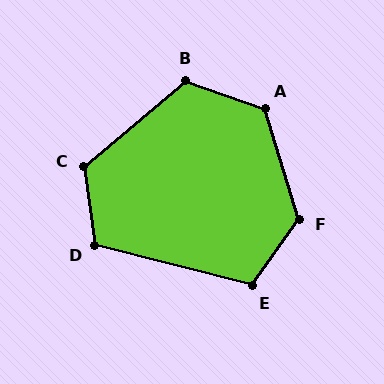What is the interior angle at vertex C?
Approximately 122 degrees (obtuse).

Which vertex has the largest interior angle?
F, at approximately 127 degrees.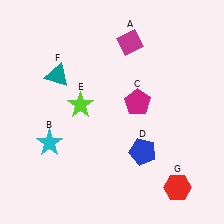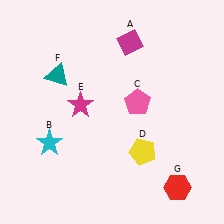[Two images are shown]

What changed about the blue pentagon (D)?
In Image 1, D is blue. In Image 2, it changed to yellow.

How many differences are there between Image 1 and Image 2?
There are 3 differences between the two images.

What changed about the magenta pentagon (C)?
In Image 1, C is magenta. In Image 2, it changed to pink.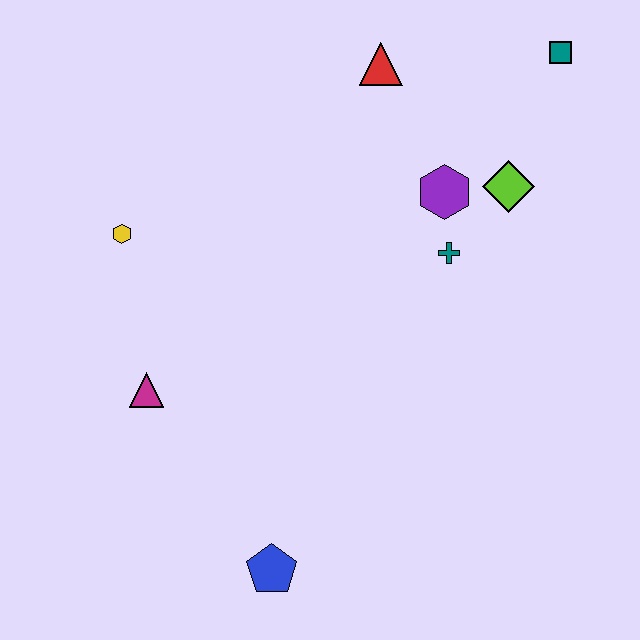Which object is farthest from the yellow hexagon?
The teal square is farthest from the yellow hexagon.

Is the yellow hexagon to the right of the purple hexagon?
No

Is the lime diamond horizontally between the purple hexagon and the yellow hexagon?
No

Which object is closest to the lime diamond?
The purple hexagon is closest to the lime diamond.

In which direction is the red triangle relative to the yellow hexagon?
The red triangle is to the right of the yellow hexagon.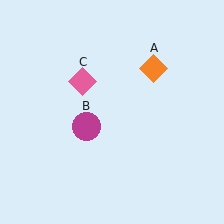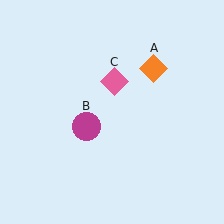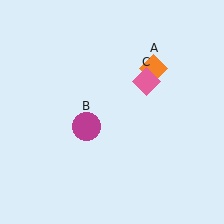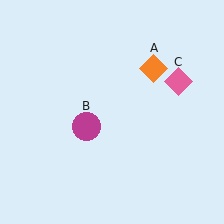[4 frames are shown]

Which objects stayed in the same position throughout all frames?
Orange diamond (object A) and magenta circle (object B) remained stationary.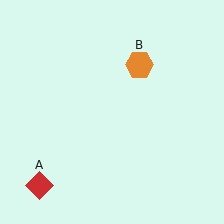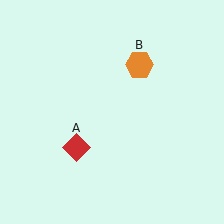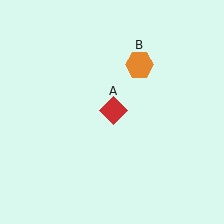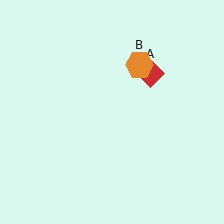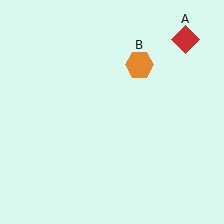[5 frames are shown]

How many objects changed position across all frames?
1 object changed position: red diamond (object A).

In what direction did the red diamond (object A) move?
The red diamond (object A) moved up and to the right.